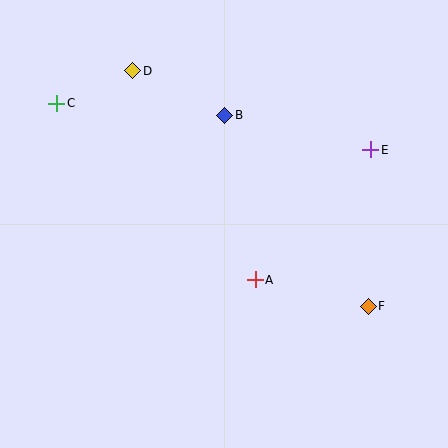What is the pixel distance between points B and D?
The distance between B and D is 102 pixels.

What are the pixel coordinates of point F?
Point F is at (368, 306).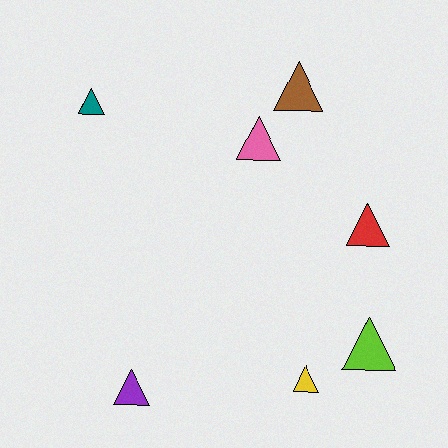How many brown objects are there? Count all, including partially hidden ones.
There is 1 brown object.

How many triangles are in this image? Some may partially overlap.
There are 7 triangles.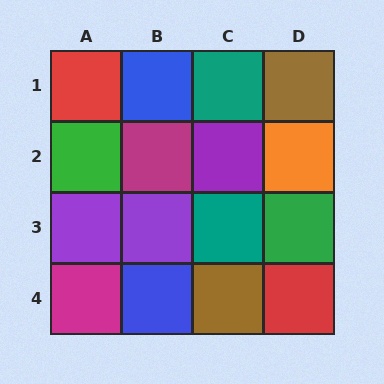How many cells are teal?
2 cells are teal.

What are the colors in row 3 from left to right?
Purple, purple, teal, green.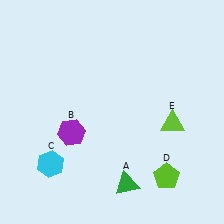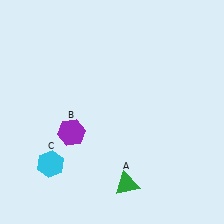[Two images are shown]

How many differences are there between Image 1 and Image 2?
There are 2 differences between the two images.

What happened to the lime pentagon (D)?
The lime pentagon (D) was removed in Image 2. It was in the bottom-right area of Image 1.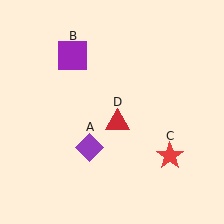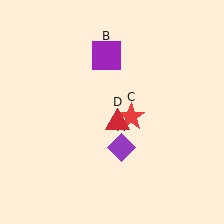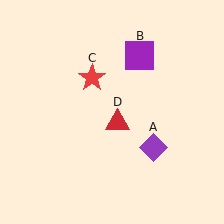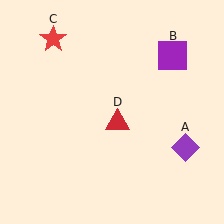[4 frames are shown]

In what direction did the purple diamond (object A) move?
The purple diamond (object A) moved right.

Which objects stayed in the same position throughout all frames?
Red triangle (object D) remained stationary.